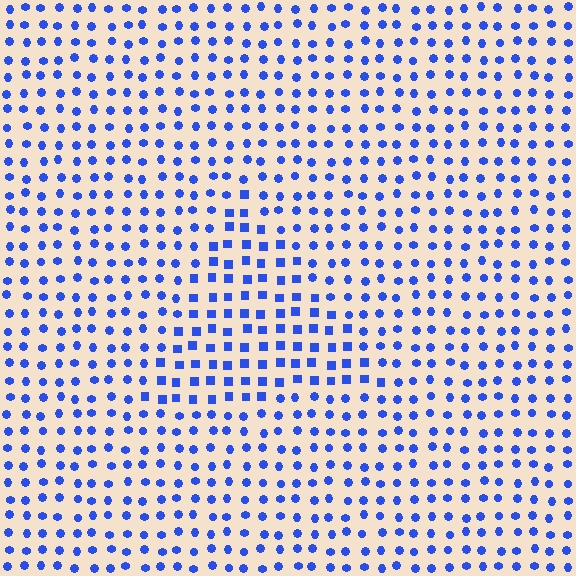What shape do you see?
I see a triangle.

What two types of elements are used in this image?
The image uses squares inside the triangle region and circles outside it.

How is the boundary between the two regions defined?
The boundary is defined by a change in element shape: squares inside vs. circles outside. All elements share the same color and spacing.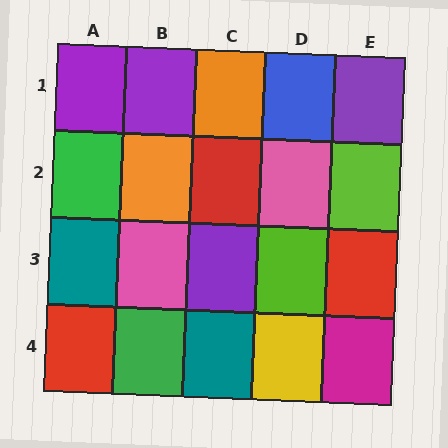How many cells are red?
3 cells are red.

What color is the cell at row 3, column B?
Pink.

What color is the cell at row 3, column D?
Lime.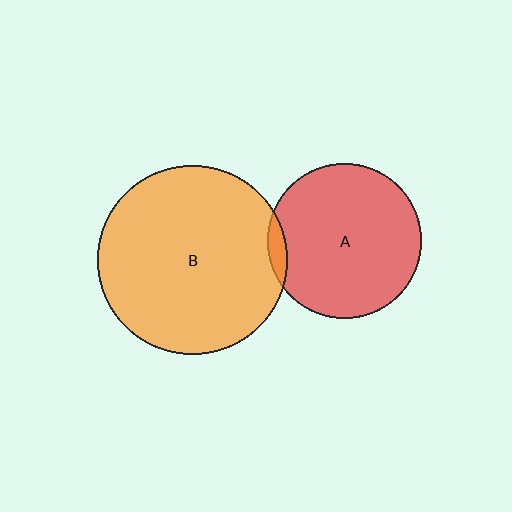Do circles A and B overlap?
Yes.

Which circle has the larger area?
Circle B (orange).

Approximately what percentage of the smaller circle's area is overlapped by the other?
Approximately 5%.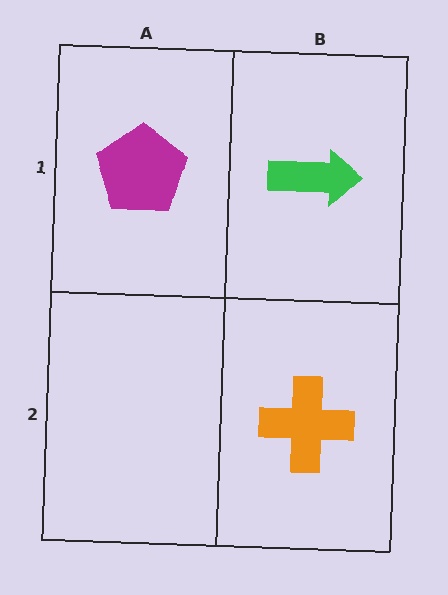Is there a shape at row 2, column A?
No, that cell is empty.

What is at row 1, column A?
A magenta pentagon.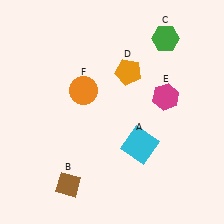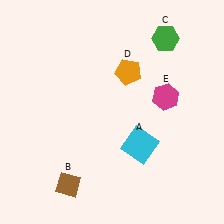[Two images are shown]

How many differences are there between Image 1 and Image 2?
There is 1 difference between the two images.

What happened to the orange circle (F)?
The orange circle (F) was removed in Image 2. It was in the top-left area of Image 1.